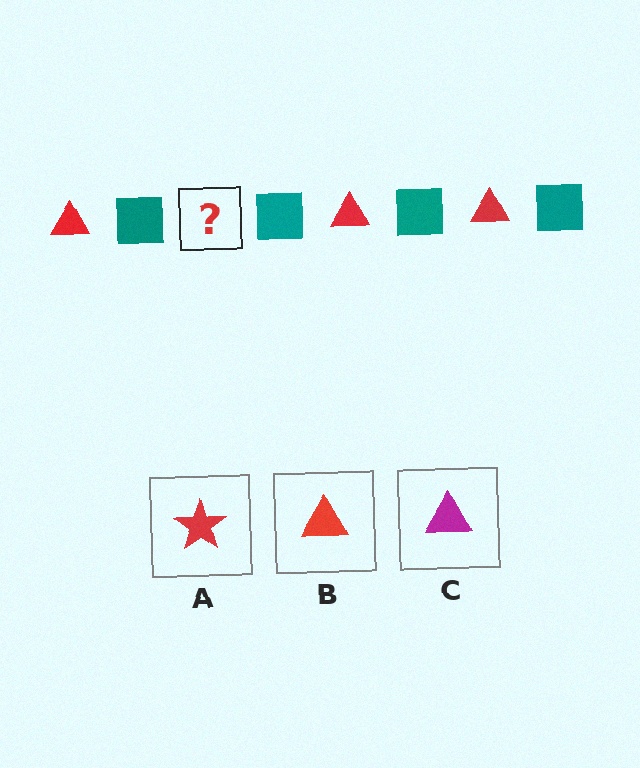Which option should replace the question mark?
Option B.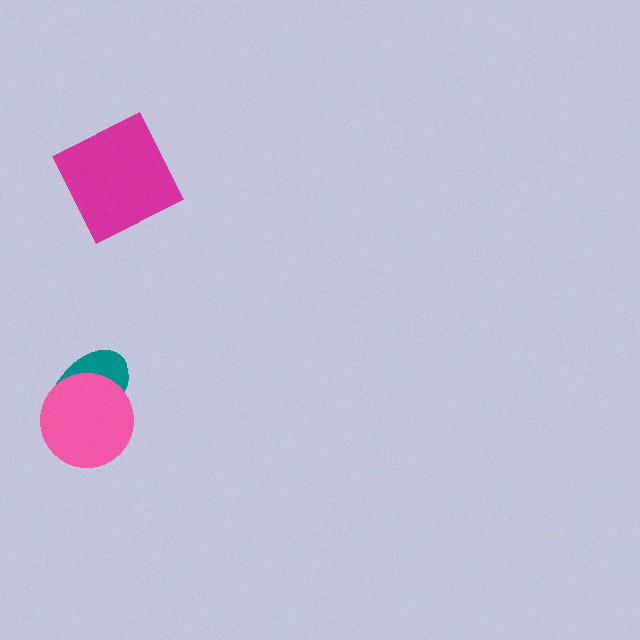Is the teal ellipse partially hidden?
Yes, it is partially covered by another shape.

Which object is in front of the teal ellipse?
The pink circle is in front of the teal ellipse.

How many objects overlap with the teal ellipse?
1 object overlaps with the teal ellipse.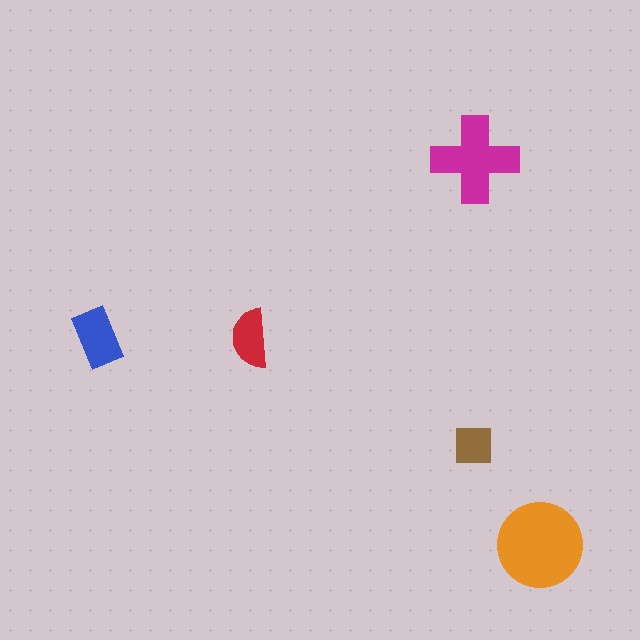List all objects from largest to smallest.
The orange circle, the magenta cross, the blue rectangle, the red semicircle, the brown square.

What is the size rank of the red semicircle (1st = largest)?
4th.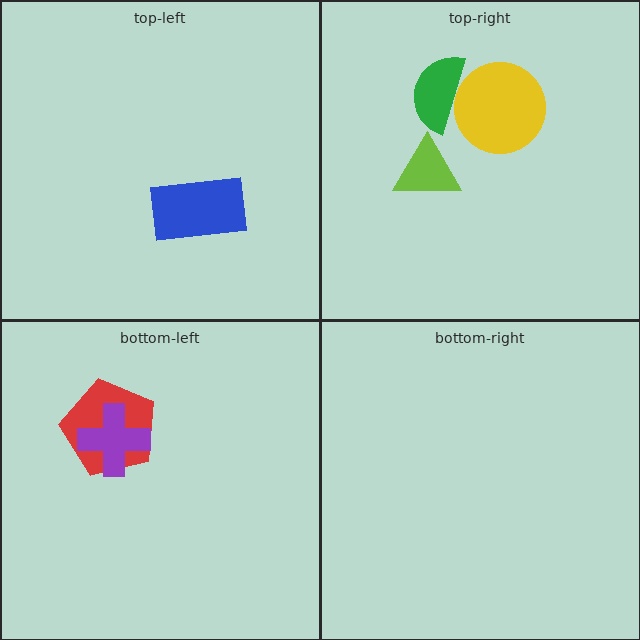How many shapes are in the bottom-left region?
2.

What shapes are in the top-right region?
The yellow circle, the lime triangle, the green semicircle.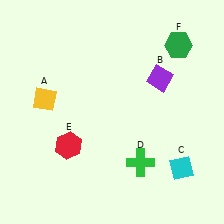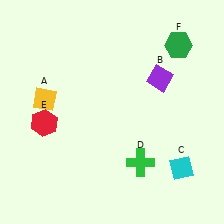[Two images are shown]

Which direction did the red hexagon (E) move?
The red hexagon (E) moved left.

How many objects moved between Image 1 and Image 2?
1 object moved between the two images.